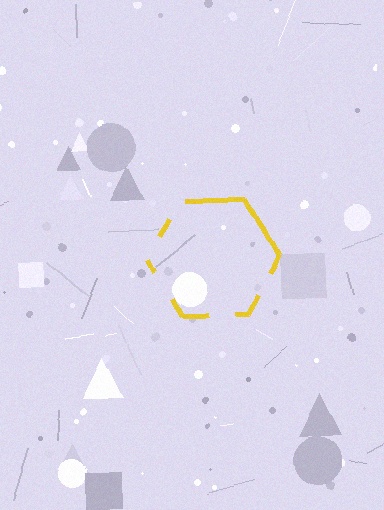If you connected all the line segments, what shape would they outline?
They would outline a hexagon.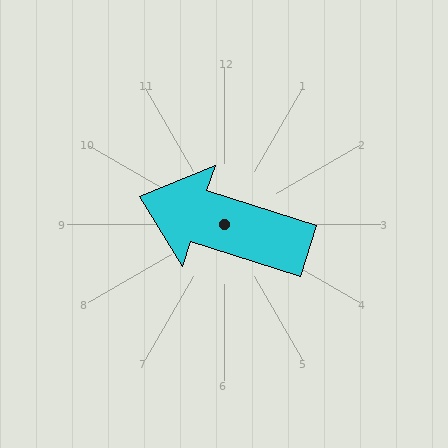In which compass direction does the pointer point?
West.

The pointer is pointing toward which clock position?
Roughly 10 o'clock.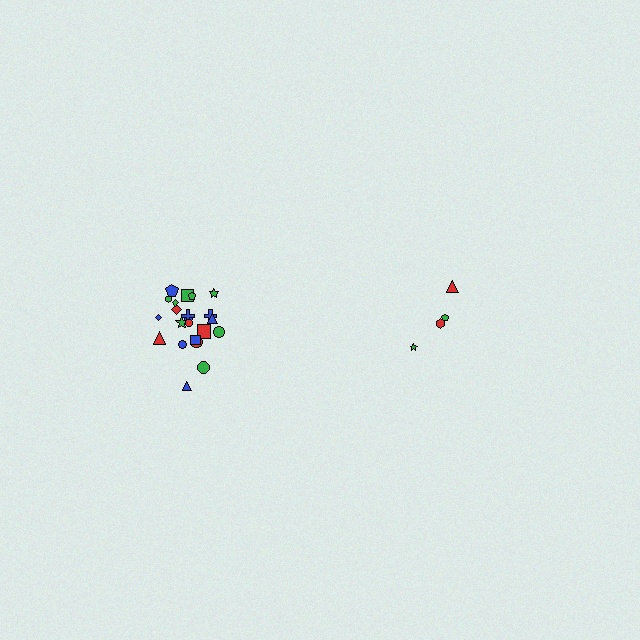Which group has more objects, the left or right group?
The left group.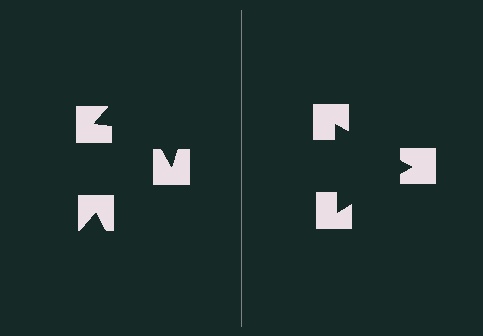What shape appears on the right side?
An illusory triangle.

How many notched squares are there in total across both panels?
6 — 3 on each side.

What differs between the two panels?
The notched squares are positioned identically on both sides; only the wedge orientations differ. On the right they align to a triangle; on the left they are misaligned.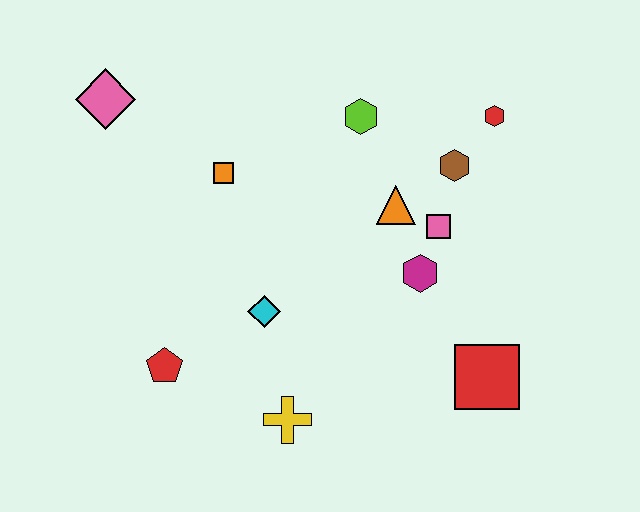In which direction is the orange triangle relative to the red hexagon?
The orange triangle is to the left of the red hexagon.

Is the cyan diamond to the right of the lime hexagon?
No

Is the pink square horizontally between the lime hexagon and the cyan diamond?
No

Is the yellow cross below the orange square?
Yes